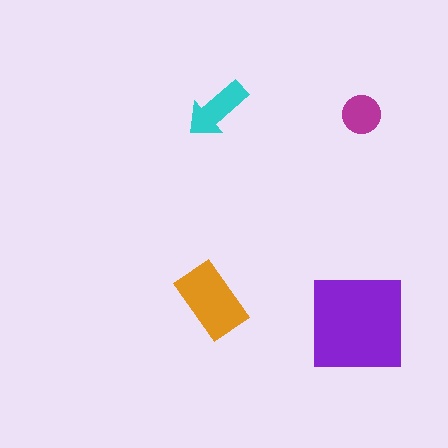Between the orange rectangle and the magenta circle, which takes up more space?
The orange rectangle.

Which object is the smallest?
The magenta circle.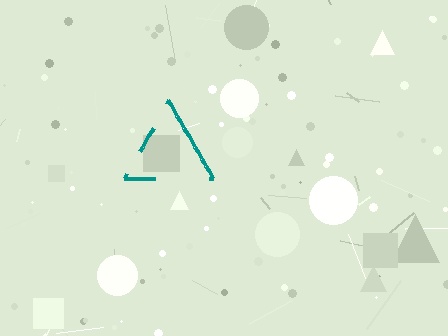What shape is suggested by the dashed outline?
The dashed outline suggests a triangle.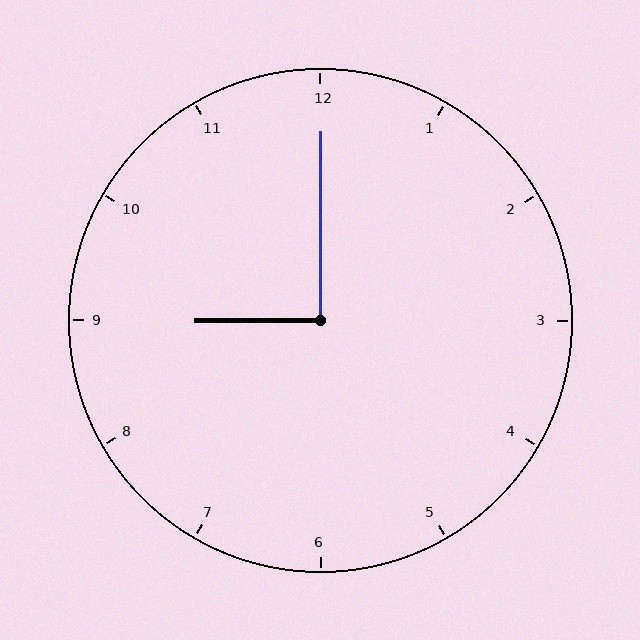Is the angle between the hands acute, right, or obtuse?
It is right.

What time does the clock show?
9:00.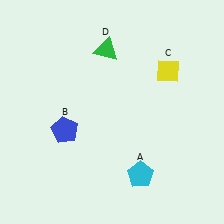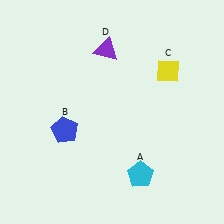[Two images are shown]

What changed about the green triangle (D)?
In Image 1, D is green. In Image 2, it changed to purple.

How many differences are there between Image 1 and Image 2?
There is 1 difference between the two images.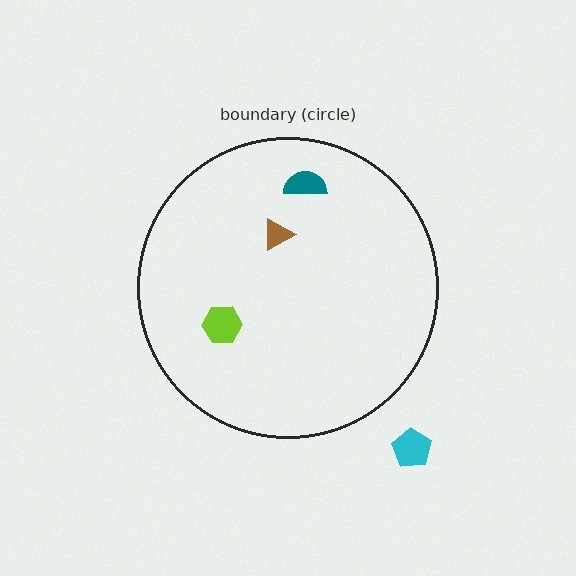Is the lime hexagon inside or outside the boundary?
Inside.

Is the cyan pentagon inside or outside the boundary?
Outside.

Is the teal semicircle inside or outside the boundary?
Inside.